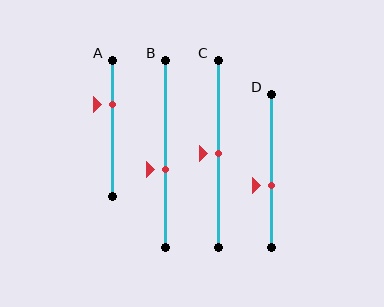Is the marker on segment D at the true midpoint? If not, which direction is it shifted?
No, the marker on segment D is shifted downward by about 10% of the segment length.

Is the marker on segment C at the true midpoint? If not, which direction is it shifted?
Yes, the marker on segment C is at the true midpoint.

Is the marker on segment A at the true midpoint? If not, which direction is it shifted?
No, the marker on segment A is shifted upward by about 17% of the segment length.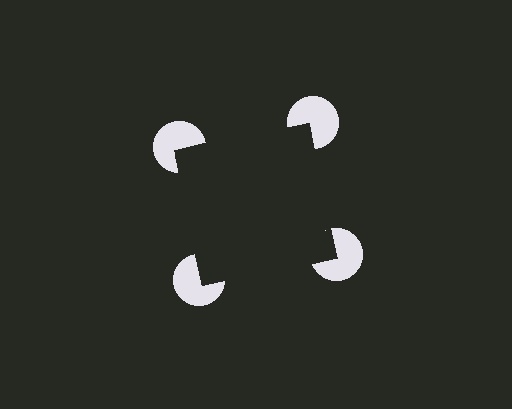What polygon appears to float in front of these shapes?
An illusory square — its edges are inferred from the aligned wedge cuts in the pac-man discs, not physically drawn.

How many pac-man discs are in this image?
There are 4 — one at each vertex of the illusory square.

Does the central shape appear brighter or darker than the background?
It typically appears slightly darker than the background, even though no actual brightness change is drawn.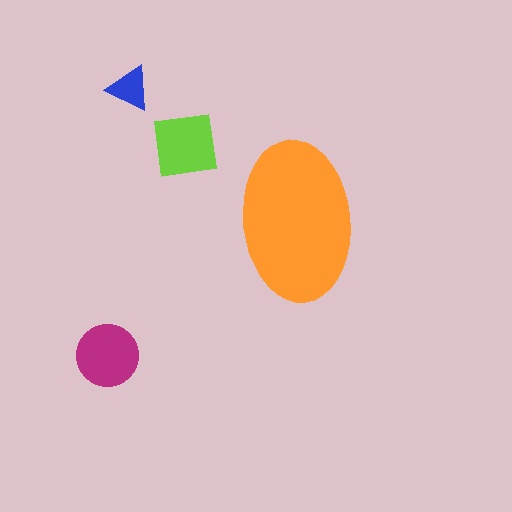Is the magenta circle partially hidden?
No, the magenta circle is fully visible.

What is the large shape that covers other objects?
An orange ellipse.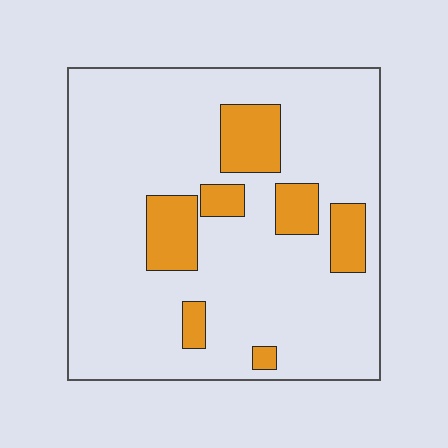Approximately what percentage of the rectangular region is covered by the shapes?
Approximately 15%.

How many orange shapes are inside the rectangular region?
7.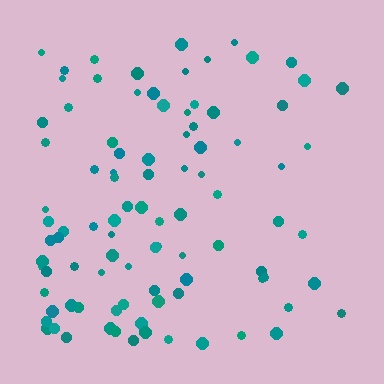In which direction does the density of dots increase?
From right to left, with the left side densest.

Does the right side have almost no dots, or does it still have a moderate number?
Still a moderate number, just noticeably fewer than the left.